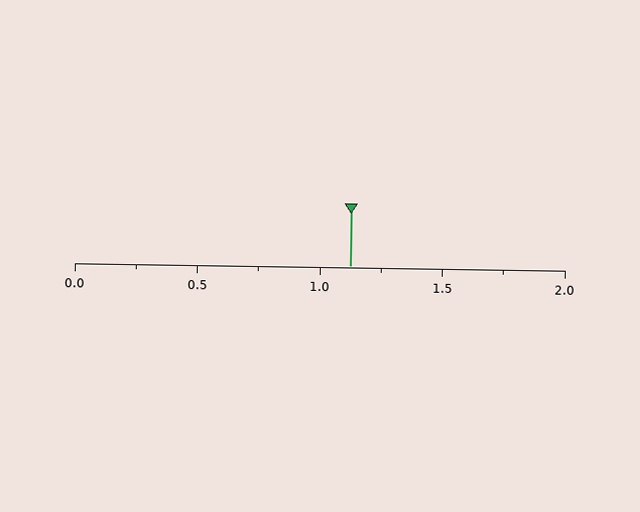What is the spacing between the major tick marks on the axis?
The major ticks are spaced 0.5 apart.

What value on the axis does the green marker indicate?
The marker indicates approximately 1.12.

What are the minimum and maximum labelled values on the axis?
The axis runs from 0.0 to 2.0.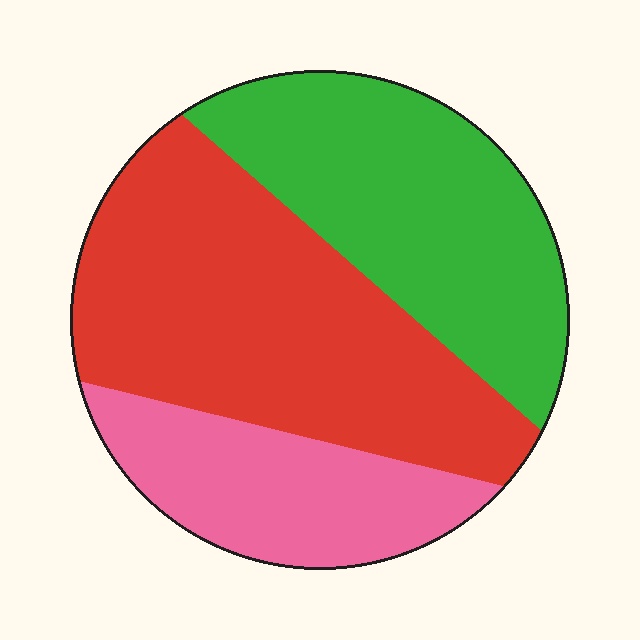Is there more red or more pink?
Red.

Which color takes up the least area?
Pink, at roughly 20%.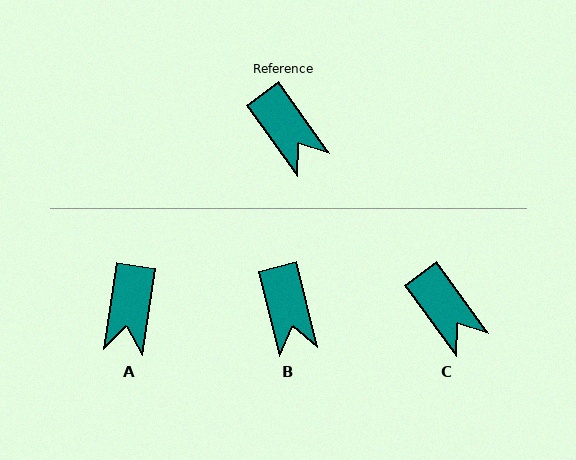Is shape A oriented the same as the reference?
No, it is off by about 44 degrees.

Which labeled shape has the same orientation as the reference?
C.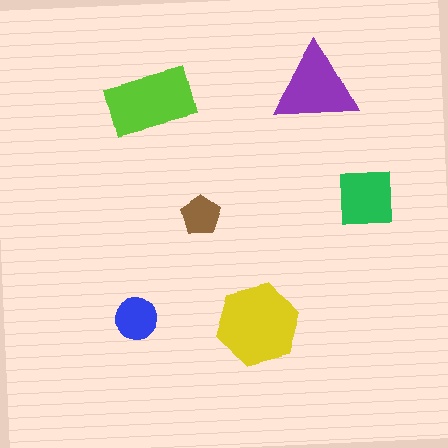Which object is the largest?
The yellow hexagon.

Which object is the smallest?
The brown pentagon.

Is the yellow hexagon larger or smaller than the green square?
Larger.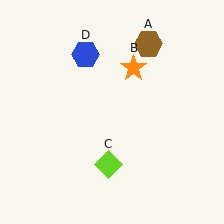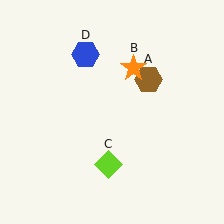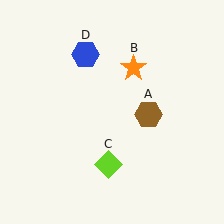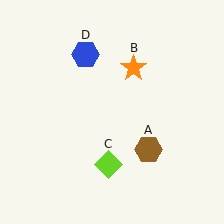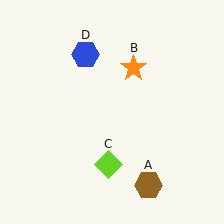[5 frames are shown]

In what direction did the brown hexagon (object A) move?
The brown hexagon (object A) moved down.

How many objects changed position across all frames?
1 object changed position: brown hexagon (object A).